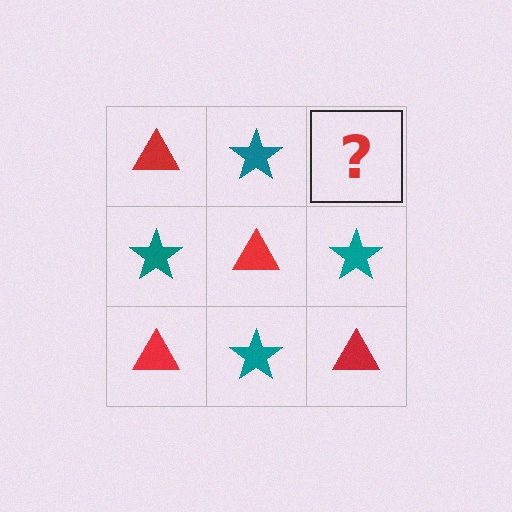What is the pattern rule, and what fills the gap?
The rule is that it alternates red triangle and teal star in a checkerboard pattern. The gap should be filled with a red triangle.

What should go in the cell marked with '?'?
The missing cell should contain a red triangle.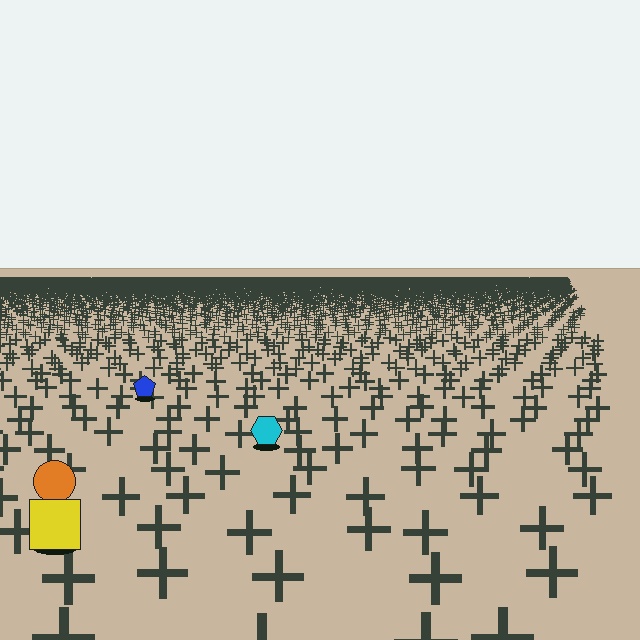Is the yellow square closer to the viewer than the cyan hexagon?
Yes. The yellow square is closer — you can tell from the texture gradient: the ground texture is coarser near it.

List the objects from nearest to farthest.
From nearest to farthest: the yellow square, the orange circle, the cyan hexagon, the blue pentagon.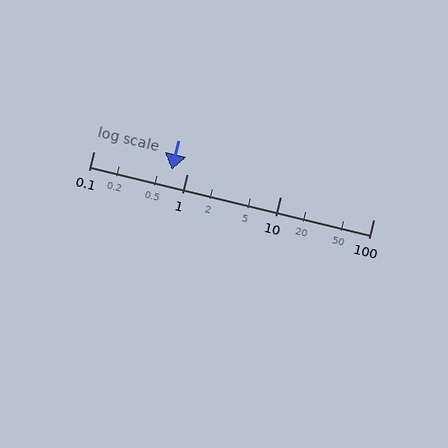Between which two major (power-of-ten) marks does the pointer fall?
The pointer is between 0.1 and 1.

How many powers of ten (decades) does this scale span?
The scale spans 3 decades, from 0.1 to 100.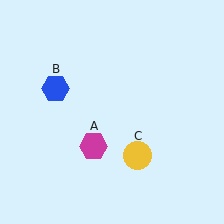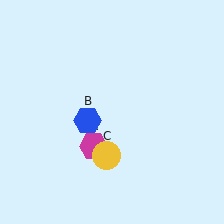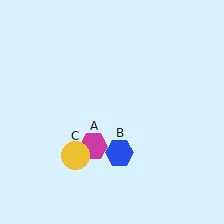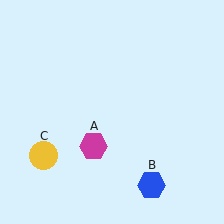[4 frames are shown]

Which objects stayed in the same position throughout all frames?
Magenta hexagon (object A) remained stationary.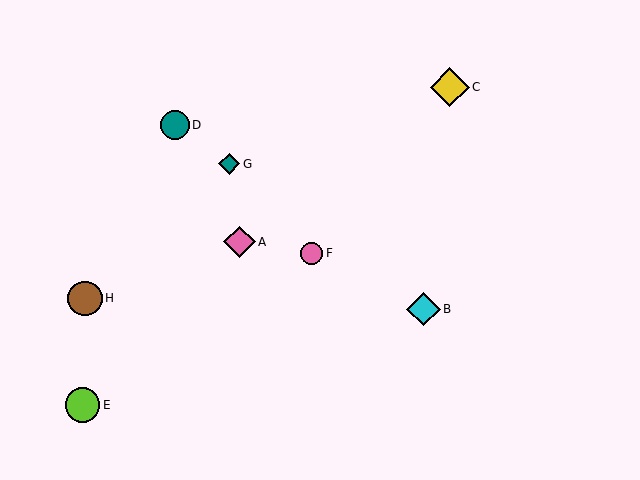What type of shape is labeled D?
Shape D is a teal circle.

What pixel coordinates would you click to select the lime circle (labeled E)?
Click at (83, 405) to select the lime circle E.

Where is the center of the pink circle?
The center of the pink circle is at (312, 253).